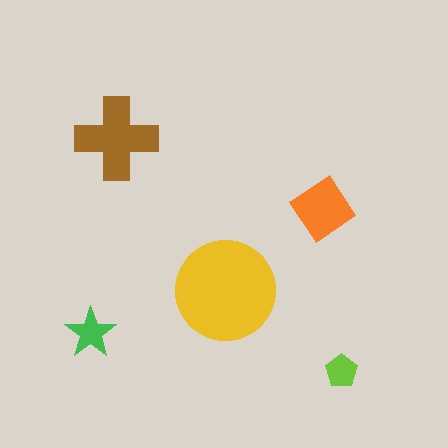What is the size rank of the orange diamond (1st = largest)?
3rd.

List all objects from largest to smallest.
The yellow circle, the brown cross, the orange diamond, the green star, the lime pentagon.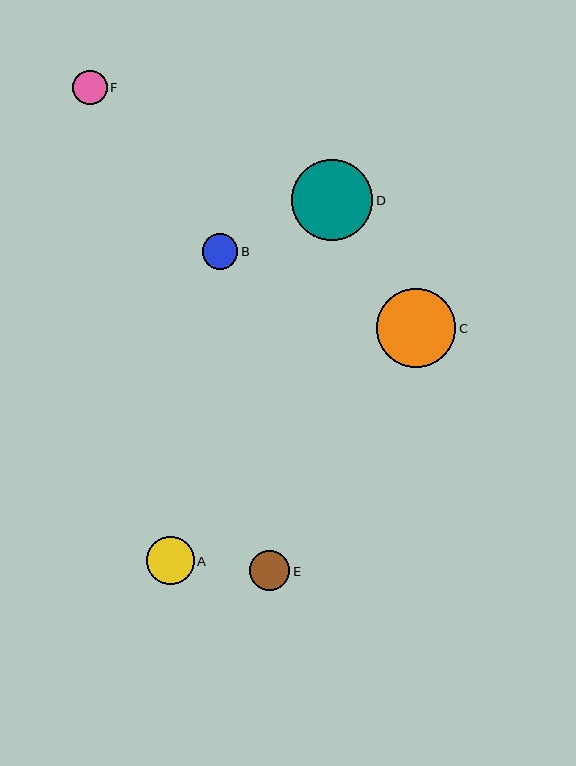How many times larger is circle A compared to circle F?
Circle A is approximately 1.4 times the size of circle F.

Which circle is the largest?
Circle D is the largest with a size of approximately 81 pixels.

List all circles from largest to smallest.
From largest to smallest: D, C, A, E, B, F.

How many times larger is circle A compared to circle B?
Circle A is approximately 1.3 times the size of circle B.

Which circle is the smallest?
Circle F is the smallest with a size of approximately 35 pixels.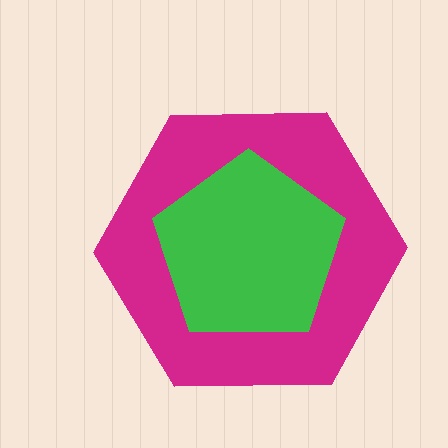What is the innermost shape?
The green pentagon.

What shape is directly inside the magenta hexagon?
The green pentagon.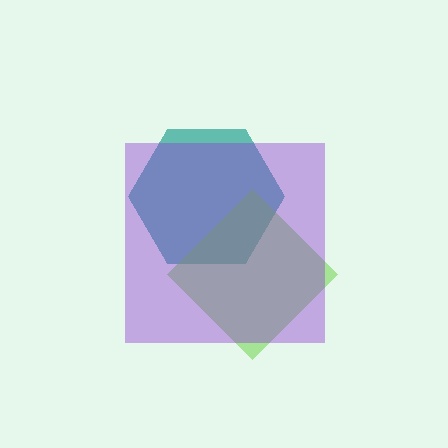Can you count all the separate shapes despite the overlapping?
Yes, there are 3 separate shapes.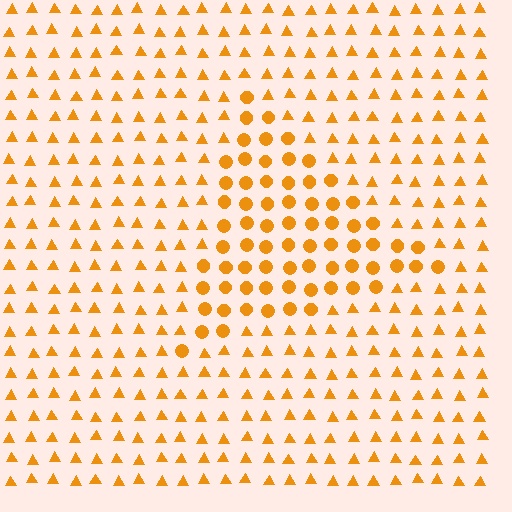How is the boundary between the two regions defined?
The boundary is defined by a change in element shape: circles inside vs. triangles outside. All elements share the same color and spacing.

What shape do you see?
I see a triangle.